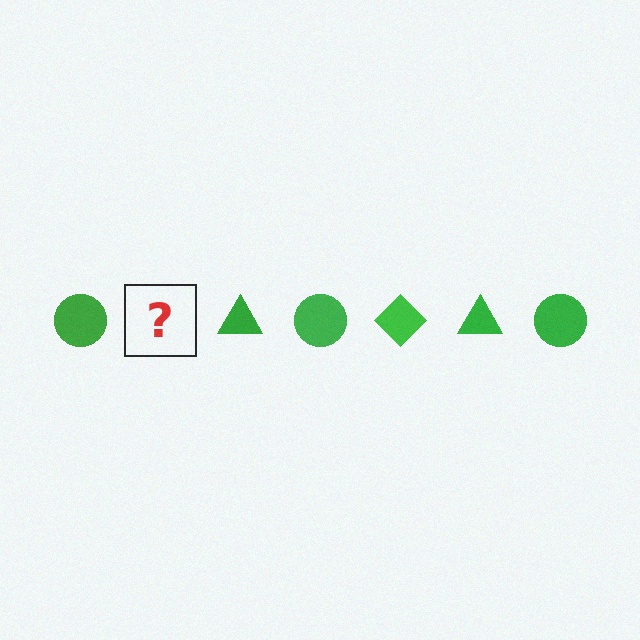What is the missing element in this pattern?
The missing element is a green diamond.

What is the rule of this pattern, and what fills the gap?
The rule is that the pattern cycles through circle, diamond, triangle shapes in green. The gap should be filled with a green diamond.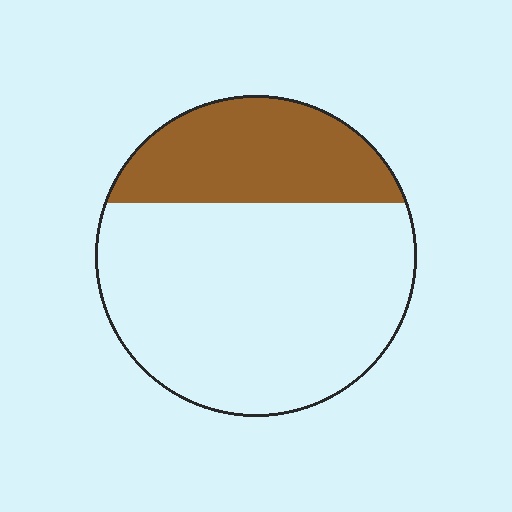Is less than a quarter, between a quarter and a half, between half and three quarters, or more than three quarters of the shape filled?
Between a quarter and a half.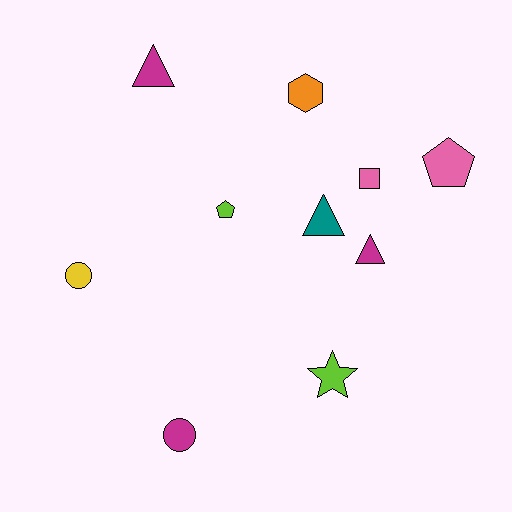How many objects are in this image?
There are 10 objects.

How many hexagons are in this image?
There is 1 hexagon.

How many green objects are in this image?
There are no green objects.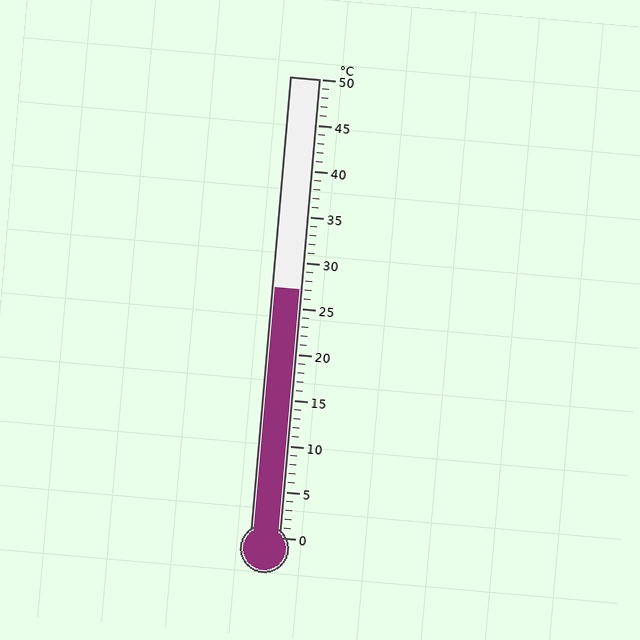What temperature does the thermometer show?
The thermometer shows approximately 27°C.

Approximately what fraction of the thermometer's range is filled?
The thermometer is filled to approximately 55% of its range.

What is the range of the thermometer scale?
The thermometer scale ranges from 0°C to 50°C.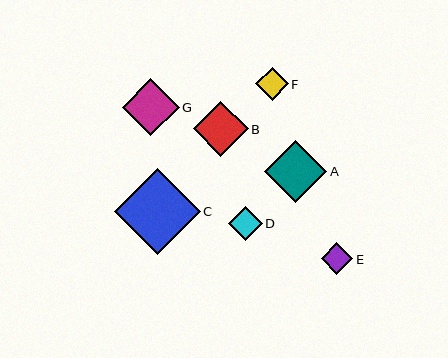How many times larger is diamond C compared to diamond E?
Diamond C is approximately 2.7 times the size of diamond E.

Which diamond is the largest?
Diamond C is the largest with a size of approximately 86 pixels.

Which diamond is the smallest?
Diamond E is the smallest with a size of approximately 31 pixels.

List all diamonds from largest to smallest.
From largest to smallest: C, A, G, B, D, F, E.